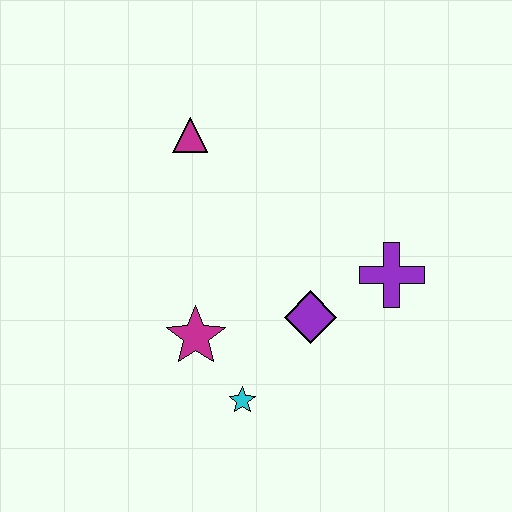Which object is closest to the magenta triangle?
The magenta star is closest to the magenta triangle.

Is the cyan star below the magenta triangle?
Yes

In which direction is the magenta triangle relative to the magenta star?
The magenta triangle is above the magenta star.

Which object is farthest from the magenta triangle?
The cyan star is farthest from the magenta triangle.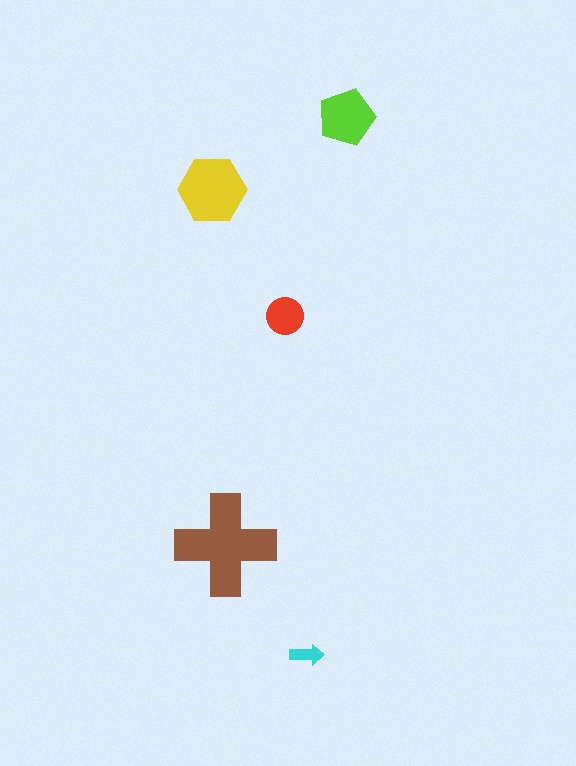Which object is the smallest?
The cyan arrow.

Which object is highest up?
The lime pentagon is topmost.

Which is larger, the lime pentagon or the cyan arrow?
The lime pentagon.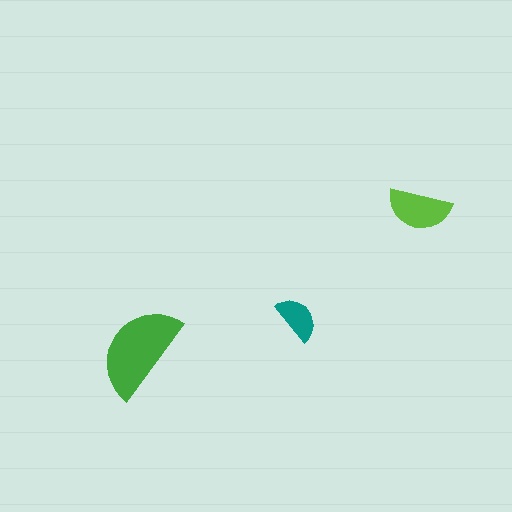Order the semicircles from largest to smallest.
the green one, the lime one, the teal one.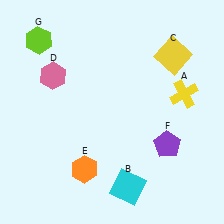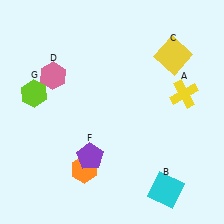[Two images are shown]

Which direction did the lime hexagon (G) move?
The lime hexagon (G) moved down.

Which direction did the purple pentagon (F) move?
The purple pentagon (F) moved left.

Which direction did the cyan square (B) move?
The cyan square (B) moved right.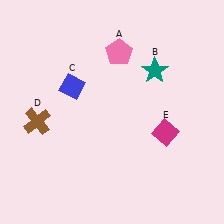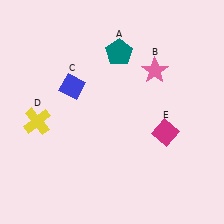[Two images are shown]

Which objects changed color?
A changed from pink to teal. B changed from teal to pink. D changed from brown to yellow.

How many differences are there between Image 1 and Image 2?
There are 3 differences between the two images.